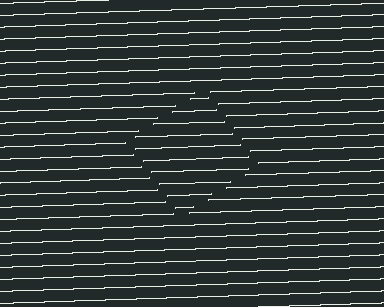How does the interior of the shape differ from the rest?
The interior of the shape contains the same grating, shifted by half a period — the contour is defined by the phase discontinuity where line-ends from the inner and outer gratings abut.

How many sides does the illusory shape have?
4 sides — the line-ends trace a square.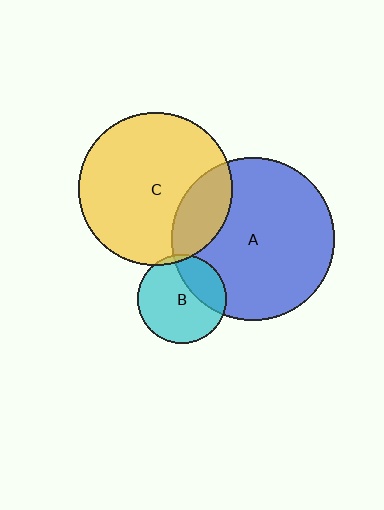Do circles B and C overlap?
Yes.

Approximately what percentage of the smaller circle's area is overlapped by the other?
Approximately 5%.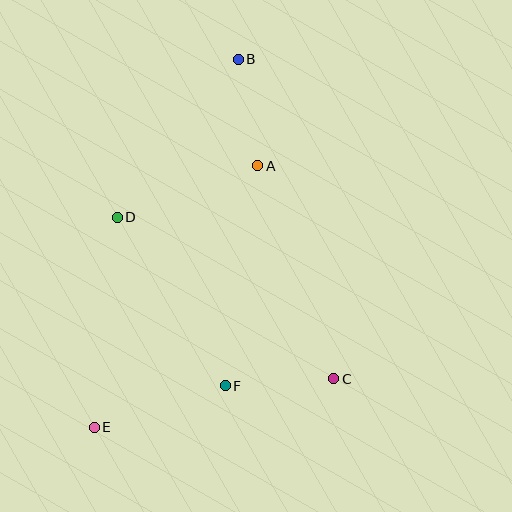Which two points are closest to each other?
Points A and B are closest to each other.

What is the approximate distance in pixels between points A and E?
The distance between A and E is approximately 308 pixels.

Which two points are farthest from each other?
Points B and E are farthest from each other.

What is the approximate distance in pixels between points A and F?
The distance between A and F is approximately 223 pixels.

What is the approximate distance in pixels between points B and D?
The distance between B and D is approximately 199 pixels.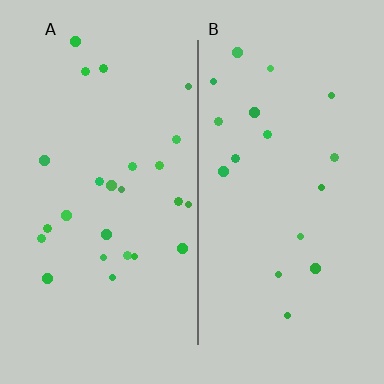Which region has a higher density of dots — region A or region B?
A (the left).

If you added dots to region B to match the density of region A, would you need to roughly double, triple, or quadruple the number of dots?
Approximately double.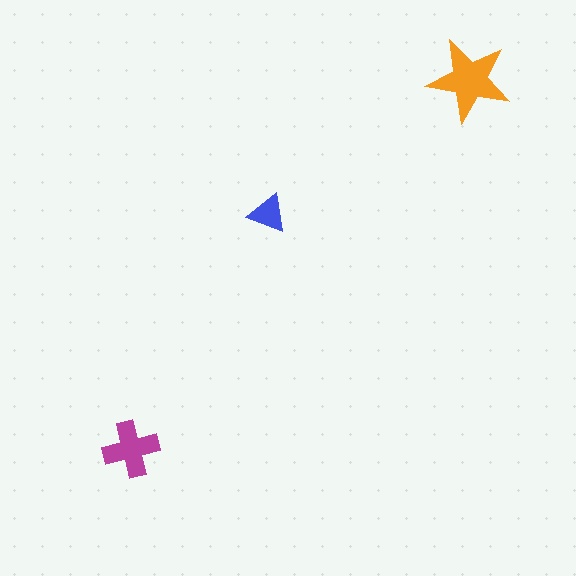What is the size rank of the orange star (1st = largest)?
1st.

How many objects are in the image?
There are 3 objects in the image.